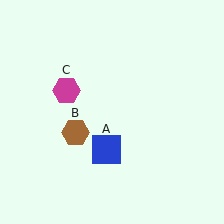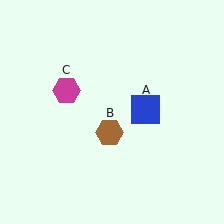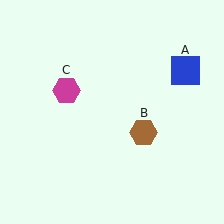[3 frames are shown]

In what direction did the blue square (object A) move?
The blue square (object A) moved up and to the right.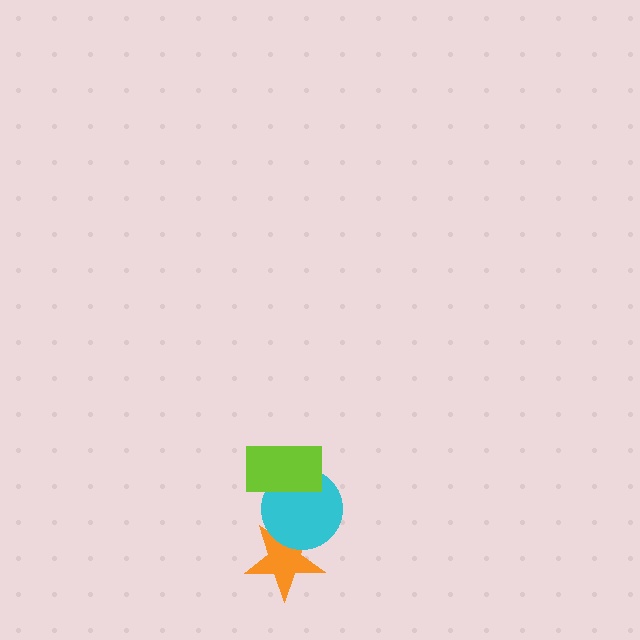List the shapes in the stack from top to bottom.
From top to bottom: the lime rectangle, the cyan circle, the orange star.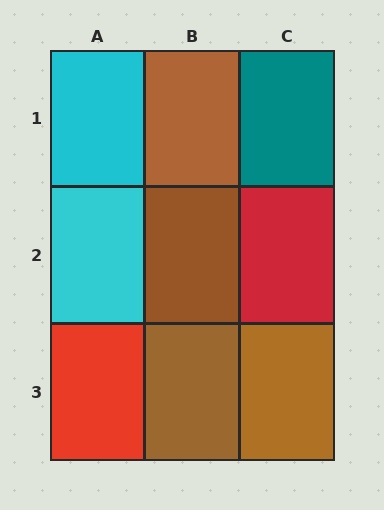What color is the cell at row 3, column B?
Brown.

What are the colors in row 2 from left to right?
Cyan, brown, red.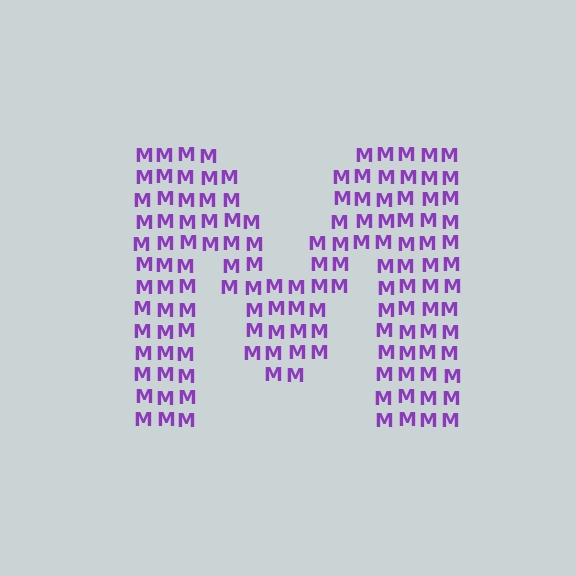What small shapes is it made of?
It is made of small letter M's.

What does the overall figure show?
The overall figure shows the letter M.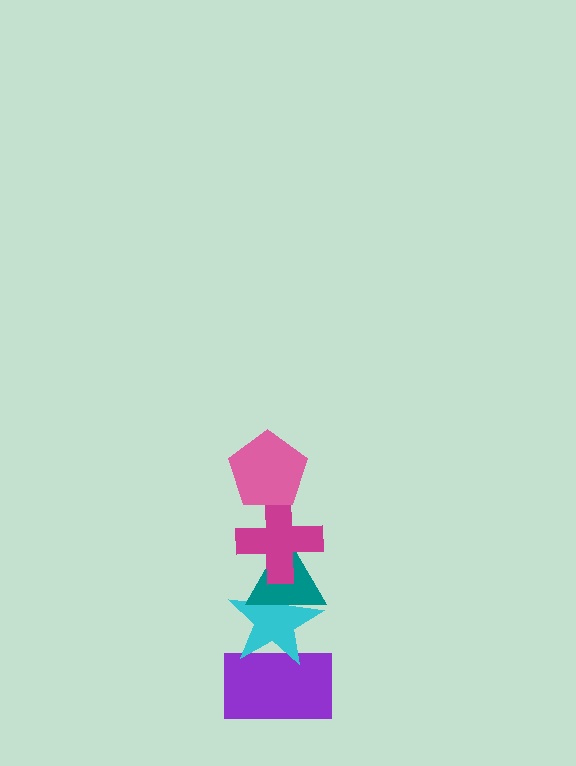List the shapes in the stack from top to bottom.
From top to bottom: the pink pentagon, the magenta cross, the teal triangle, the cyan star, the purple rectangle.